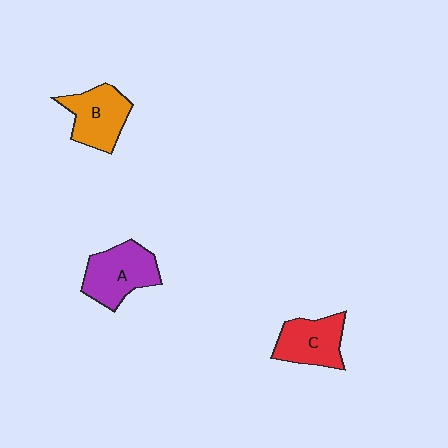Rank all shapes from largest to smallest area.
From largest to smallest: A (purple), B (orange), C (red).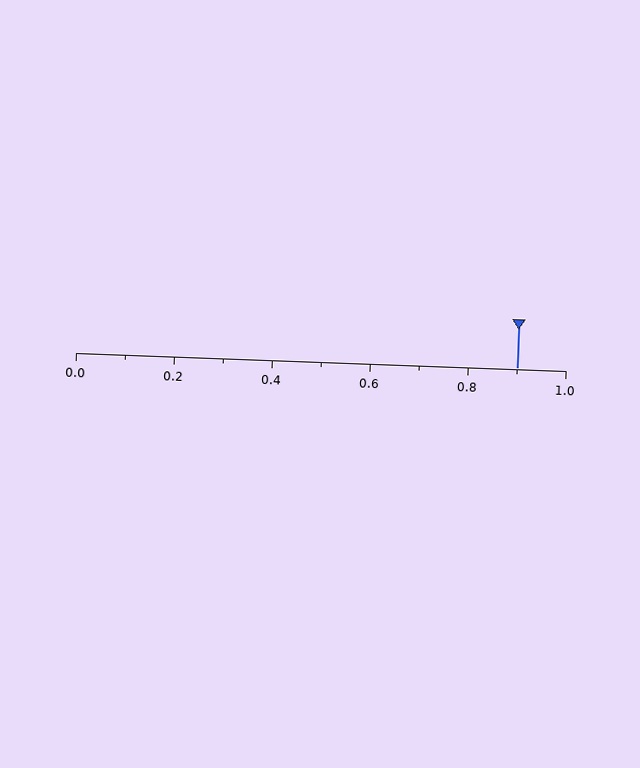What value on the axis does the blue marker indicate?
The marker indicates approximately 0.9.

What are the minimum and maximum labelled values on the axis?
The axis runs from 0.0 to 1.0.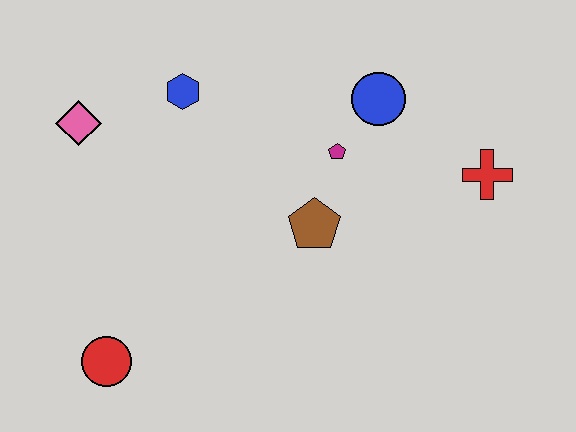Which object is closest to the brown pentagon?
The magenta pentagon is closest to the brown pentagon.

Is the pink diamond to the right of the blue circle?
No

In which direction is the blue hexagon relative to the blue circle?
The blue hexagon is to the left of the blue circle.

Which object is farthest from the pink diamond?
The red cross is farthest from the pink diamond.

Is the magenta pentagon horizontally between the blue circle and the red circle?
Yes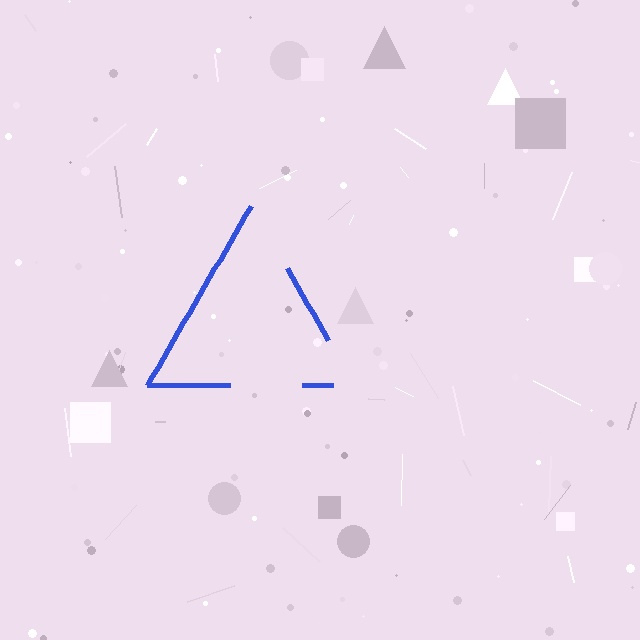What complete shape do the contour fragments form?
The contour fragments form a triangle.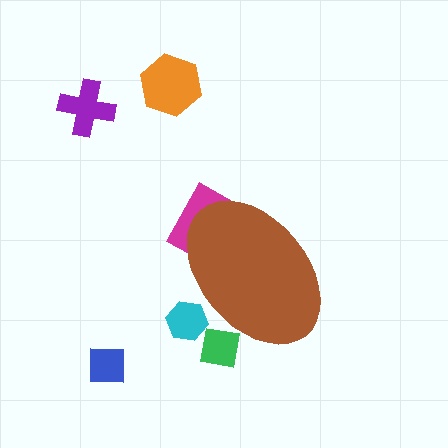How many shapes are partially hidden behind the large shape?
3 shapes are partially hidden.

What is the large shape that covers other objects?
A brown ellipse.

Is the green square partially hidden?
Yes, the green square is partially hidden behind the brown ellipse.